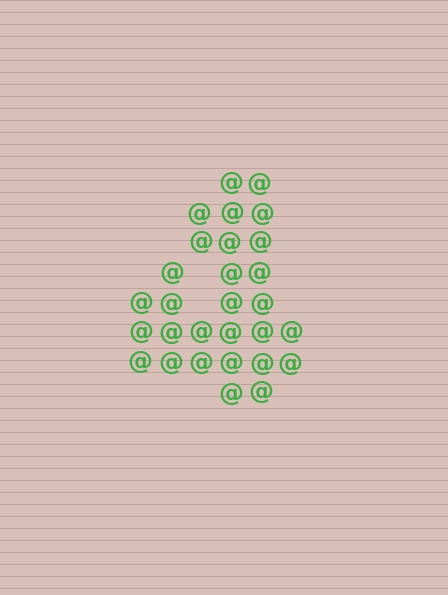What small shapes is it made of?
It is made of small at signs.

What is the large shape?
The large shape is the digit 4.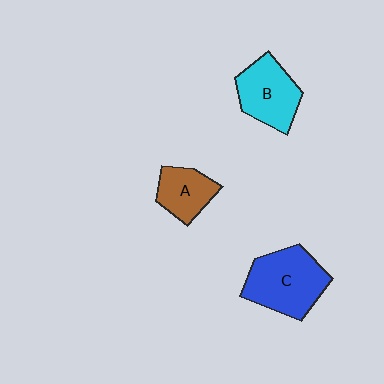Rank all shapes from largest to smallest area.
From largest to smallest: C (blue), B (cyan), A (brown).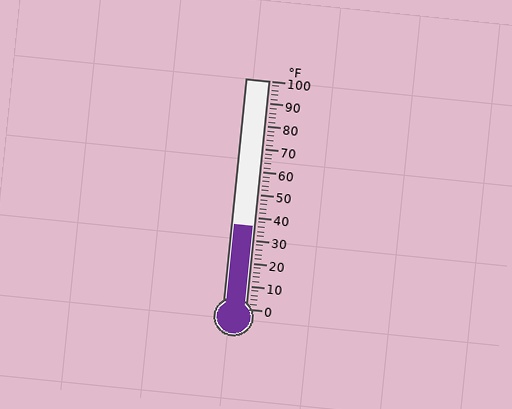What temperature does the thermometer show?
The thermometer shows approximately 36°F.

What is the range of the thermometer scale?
The thermometer scale ranges from 0°F to 100°F.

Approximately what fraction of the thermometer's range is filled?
The thermometer is filled to approximately 35% of its range.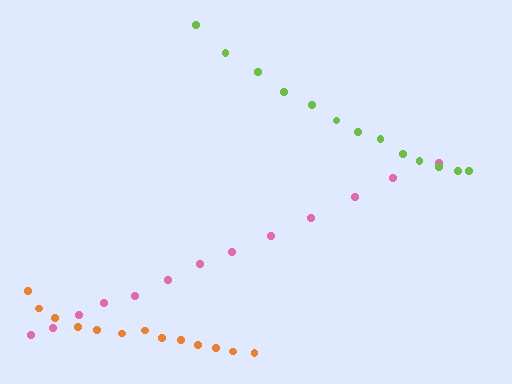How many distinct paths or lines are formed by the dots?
There are 3 distinct paths.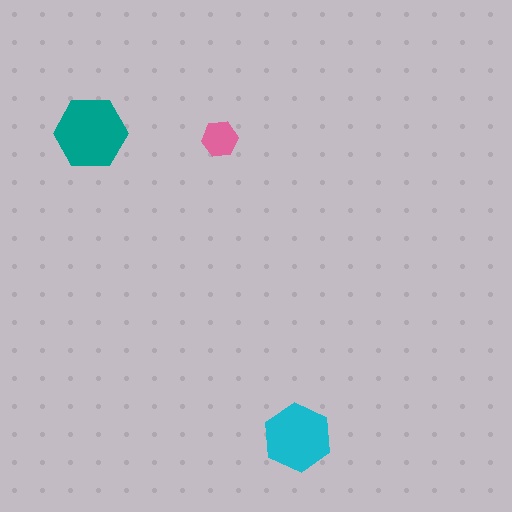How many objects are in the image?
There are 3 objects in the image.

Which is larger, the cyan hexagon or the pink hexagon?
The cyan one.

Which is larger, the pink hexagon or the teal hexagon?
The teal one.